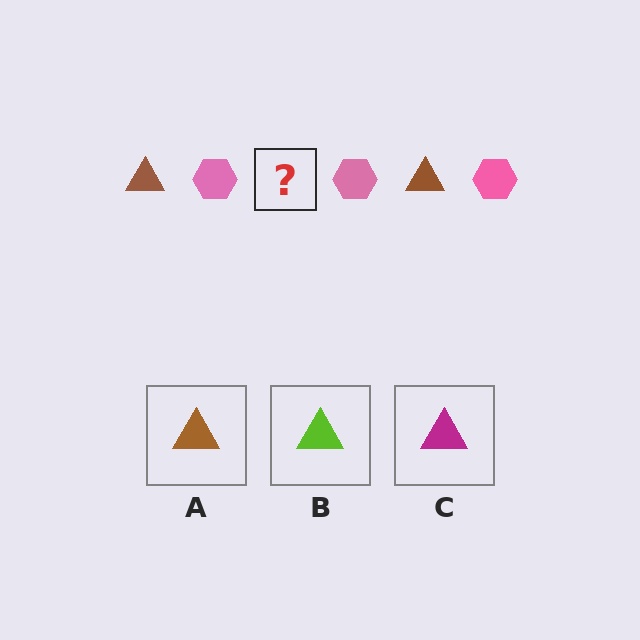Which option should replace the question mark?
Option A.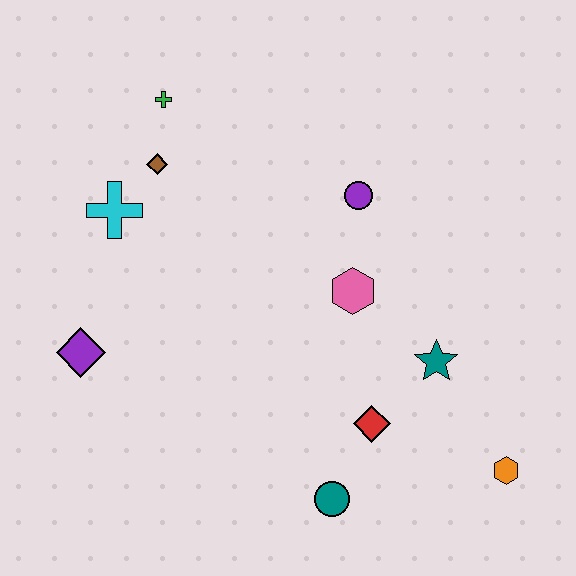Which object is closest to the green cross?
The brown diamond is closest to the green cross.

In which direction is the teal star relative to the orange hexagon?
The teal star is above the orange hexagon.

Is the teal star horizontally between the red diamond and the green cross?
No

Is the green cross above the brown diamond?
Yes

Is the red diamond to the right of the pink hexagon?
Yes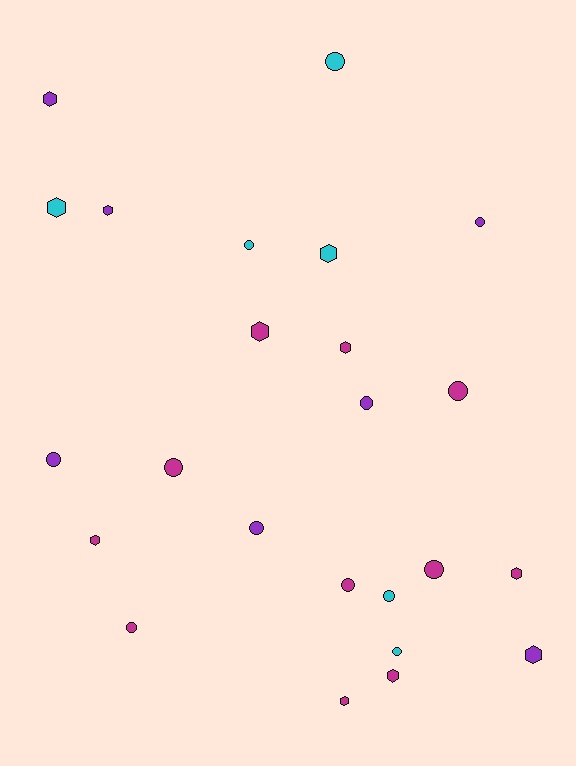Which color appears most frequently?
Magenta, with 11 objects.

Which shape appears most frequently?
Circle, with 13 objects.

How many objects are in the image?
There are 24 objects.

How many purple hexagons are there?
There are 3 purple hexagons.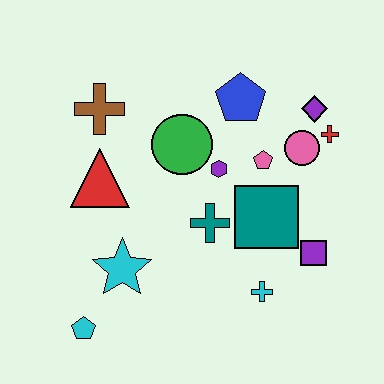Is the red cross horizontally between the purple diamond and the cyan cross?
No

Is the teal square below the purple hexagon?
Yes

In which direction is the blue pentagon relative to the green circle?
The blue pentagon is to the right of the green circle.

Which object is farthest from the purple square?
The brown cross is farthest from the purple square.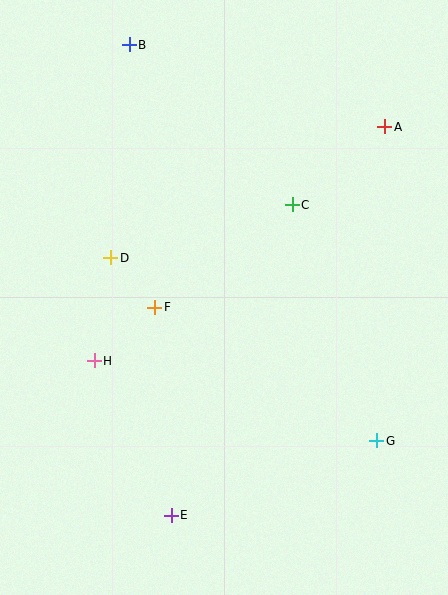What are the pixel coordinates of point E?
Point E is at (171, 515).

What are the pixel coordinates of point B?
Point B is at (129, 45).